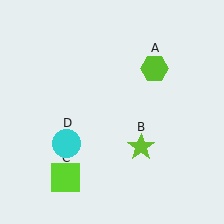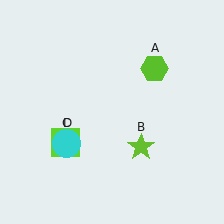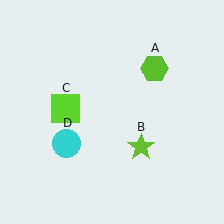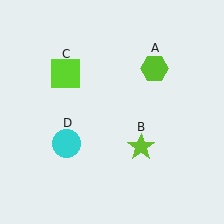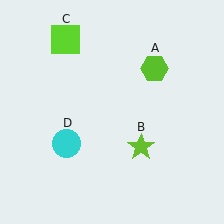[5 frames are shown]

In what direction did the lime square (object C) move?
The lime square (object C) moved up.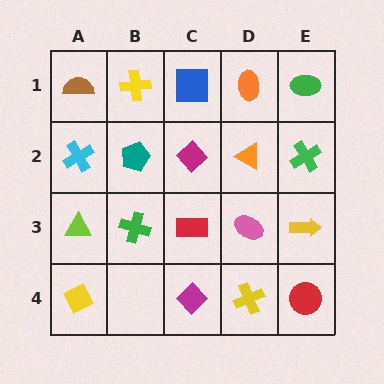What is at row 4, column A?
A yellow diamond.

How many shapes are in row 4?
4 shapes.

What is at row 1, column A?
A brown semicircle.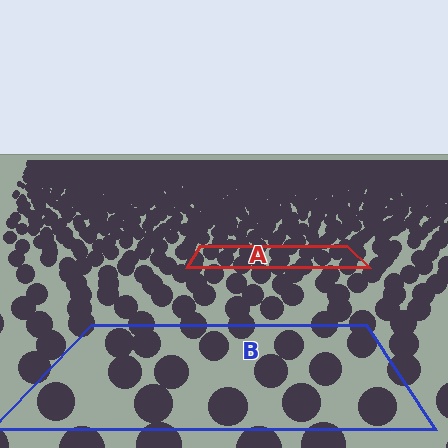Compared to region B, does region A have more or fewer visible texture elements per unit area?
Region A has more texture elements per unit area — they are packed more densely because it is farther away.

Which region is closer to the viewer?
Region B is closer. The texture elements there are larger and more spread out.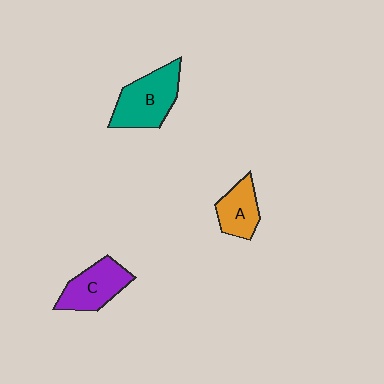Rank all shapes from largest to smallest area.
From largest to smallest: B (teal), C (purple), A (orange).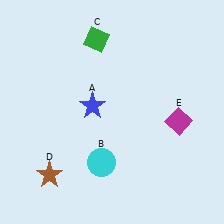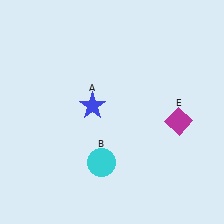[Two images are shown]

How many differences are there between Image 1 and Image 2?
There are 2 differences between the two images.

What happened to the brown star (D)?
The brown star (D) was removed in Image 2. It was in the bottom-left area of Image 1.